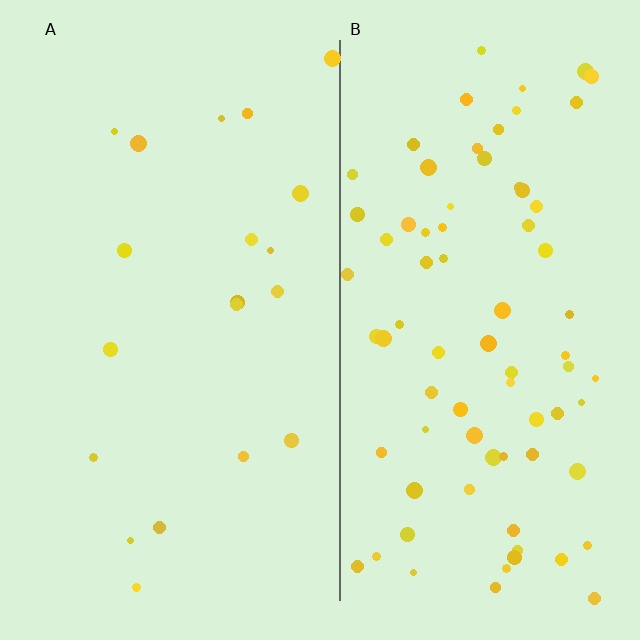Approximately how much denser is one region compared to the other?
Approximately 3.9× — region B over region A.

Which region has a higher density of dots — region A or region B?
B (the right).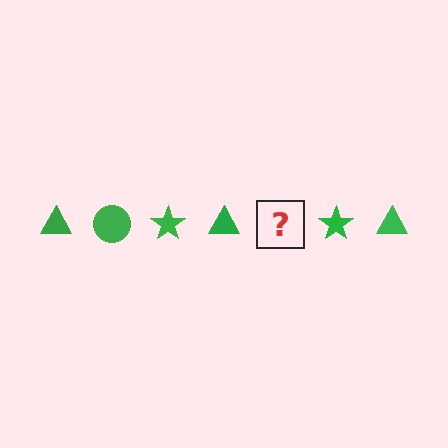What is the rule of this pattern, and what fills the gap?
The rule is that the pattern cycles through triangle, circle, star shapes in green. The gap should be filled with a green circle.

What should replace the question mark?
The question mark should be replaced with a green circle.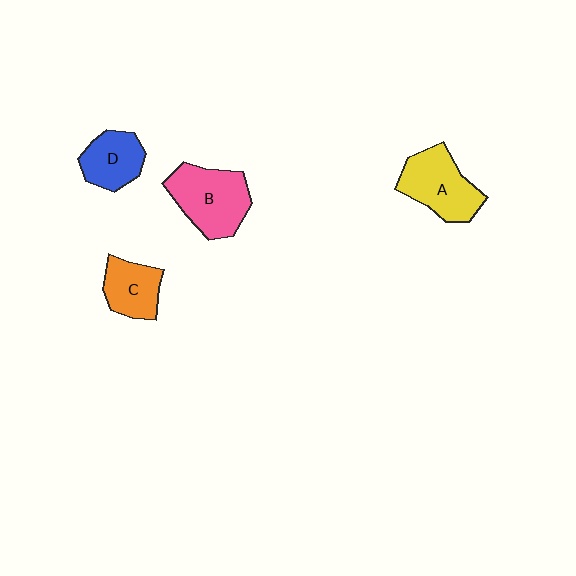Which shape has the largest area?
Shape B (pink).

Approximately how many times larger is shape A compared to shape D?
Approximately 1.4 times.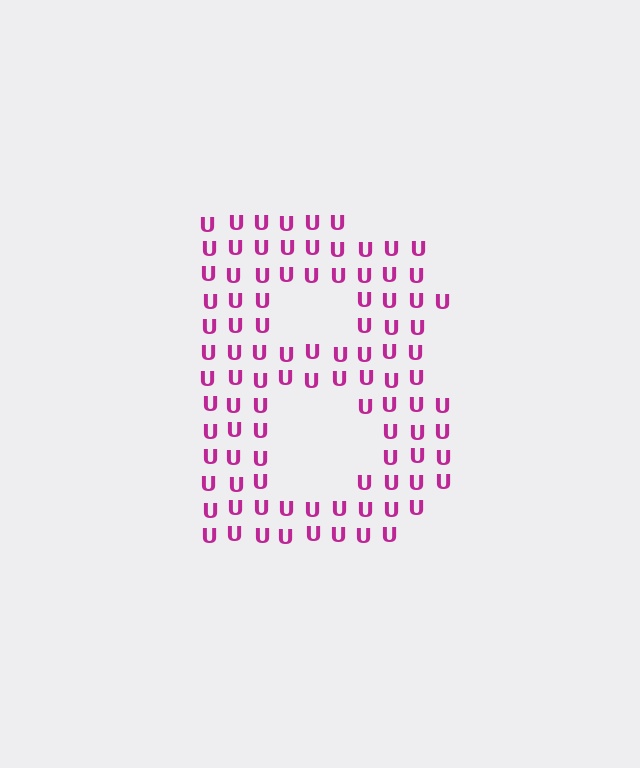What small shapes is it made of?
It is made of small letter U's.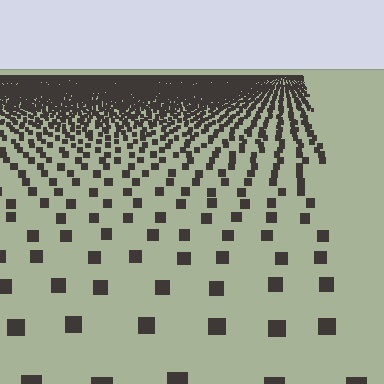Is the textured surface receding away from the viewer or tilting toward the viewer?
The surface is receding away from the viewer. Texture elements get smaller and denser toward the top.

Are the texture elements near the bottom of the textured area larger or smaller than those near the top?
Larger. Near the bottom, elements are closer to the viewer and appear at a bigger on-screen size.